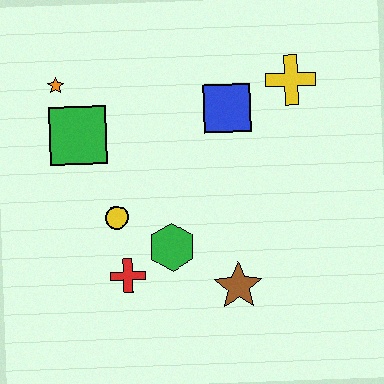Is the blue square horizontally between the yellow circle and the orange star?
No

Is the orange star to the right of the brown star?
No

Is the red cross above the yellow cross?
No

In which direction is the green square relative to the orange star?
The green square is below the orange star.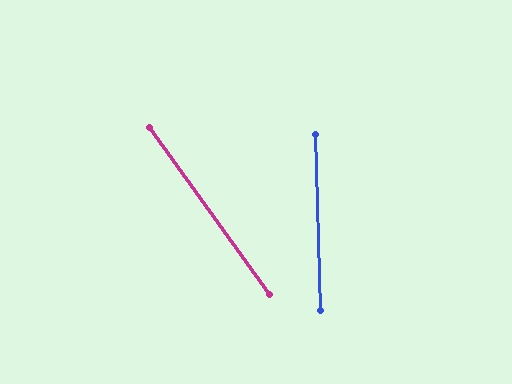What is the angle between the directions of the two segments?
Approximately 34 degrees.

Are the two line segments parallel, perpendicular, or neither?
Neither parallel nor perpendicular — they differ by about 34°.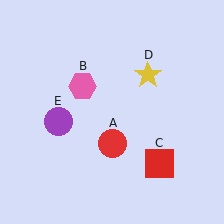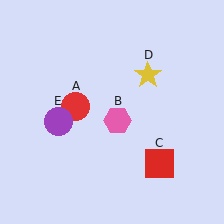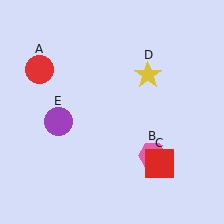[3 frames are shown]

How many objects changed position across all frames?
2 objects changed position: red circle (object A), pink hexagon (object B).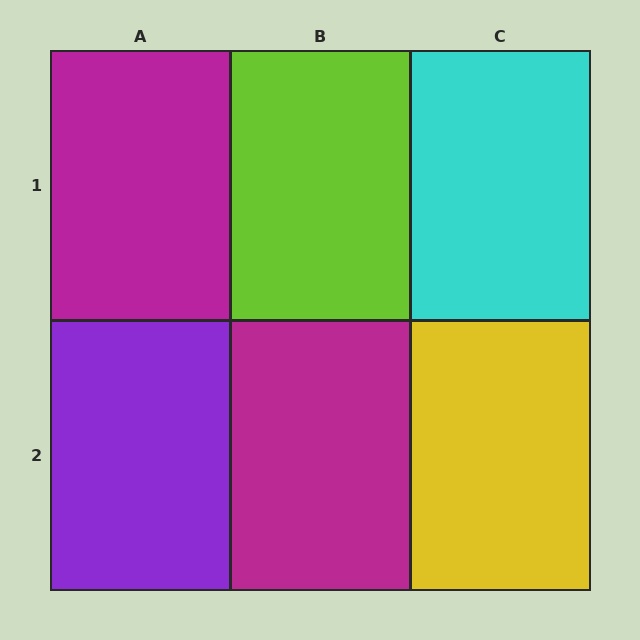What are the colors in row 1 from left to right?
Magenta, lime, cyan.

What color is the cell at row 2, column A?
Purple.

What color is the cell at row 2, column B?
Magenta.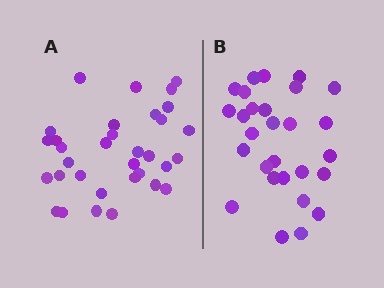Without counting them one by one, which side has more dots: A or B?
Region A (the left region) has more dots.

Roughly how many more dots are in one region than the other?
Region A has about 5 more dots than region B.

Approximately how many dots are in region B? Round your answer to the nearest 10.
About 30 dots. (The exact count is 28, which rounds to 30.)